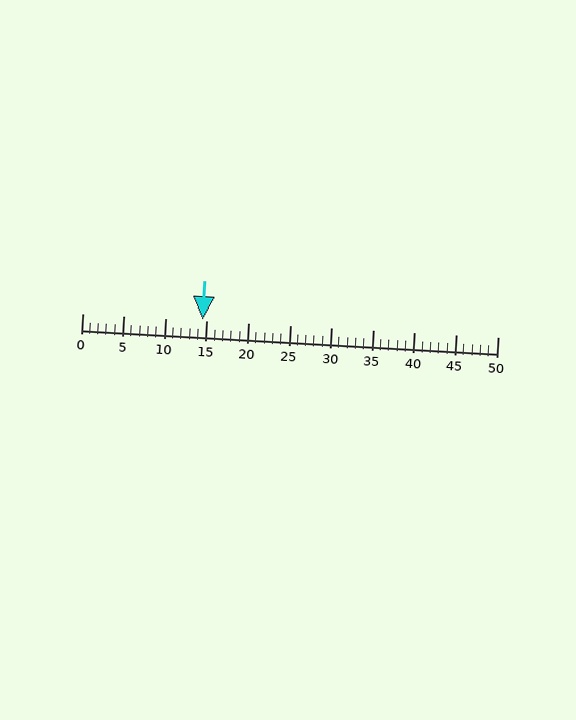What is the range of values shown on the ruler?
The ruler shows values from 0 to 50.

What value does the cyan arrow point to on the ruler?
The cyan arrow points to approximately 14.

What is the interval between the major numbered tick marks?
The major tick marks are spaced 5 units apart.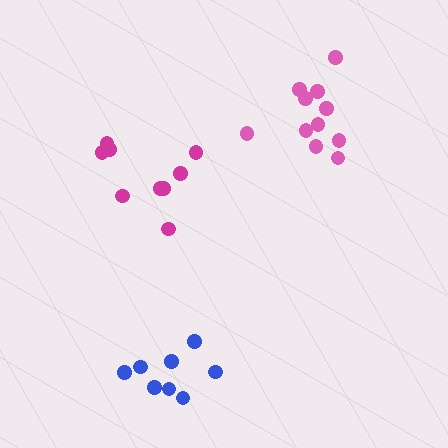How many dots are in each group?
Group 1: 9 dots, Group 2: 11 dots, Group 3: 8 dots (28 total).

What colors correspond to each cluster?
The clusters are colored: magenta, pink, blue.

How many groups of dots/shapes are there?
There are 3 groups.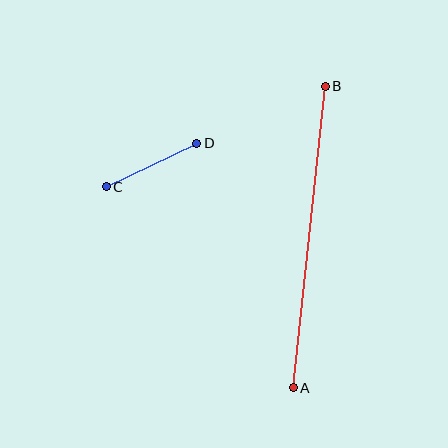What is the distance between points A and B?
The distance is approximately 303 pixels.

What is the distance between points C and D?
The distance is approximately 101 pixels.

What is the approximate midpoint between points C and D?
The midpoint is at approximately (151, 165) pixels.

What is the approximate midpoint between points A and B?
The midpoint is at approximately (309, 237) pixels.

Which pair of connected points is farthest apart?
Points A and B are farthest apart.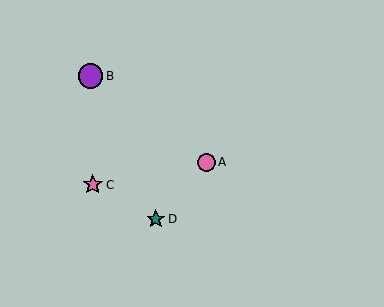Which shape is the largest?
The purple circle (labeled B) is the largest.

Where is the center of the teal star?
The center of the teal star is at (156, 219).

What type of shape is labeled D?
Shape D is a teal star.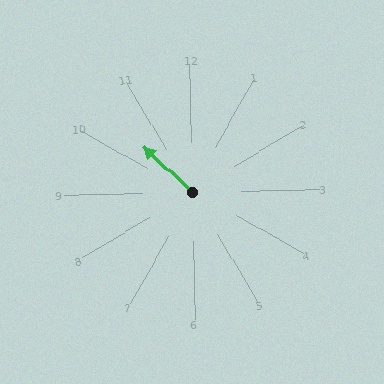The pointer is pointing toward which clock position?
Roughly 10 o'clock.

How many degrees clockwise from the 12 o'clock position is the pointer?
Approximately 314 degrees.